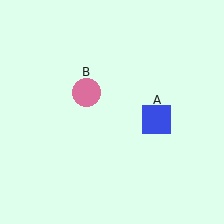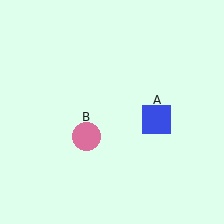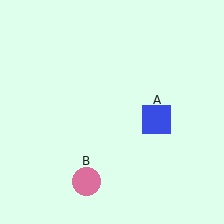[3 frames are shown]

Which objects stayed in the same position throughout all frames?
Blue square (object A) remained stationary.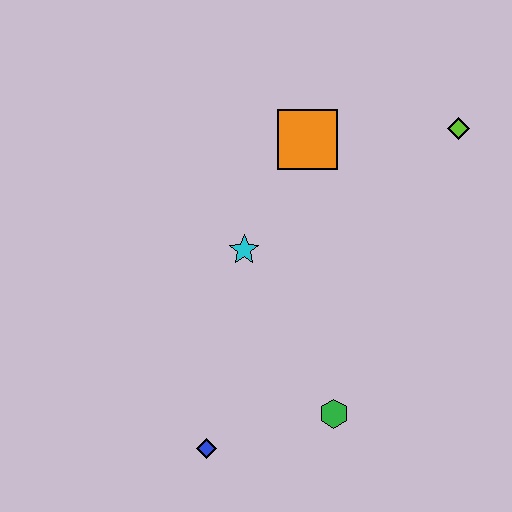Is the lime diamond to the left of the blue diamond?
No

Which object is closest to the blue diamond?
The green hexagon is closest to the blue diamond.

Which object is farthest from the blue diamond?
The lime diamond is farthest from the blue diamond.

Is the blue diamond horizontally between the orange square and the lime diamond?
No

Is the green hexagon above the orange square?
No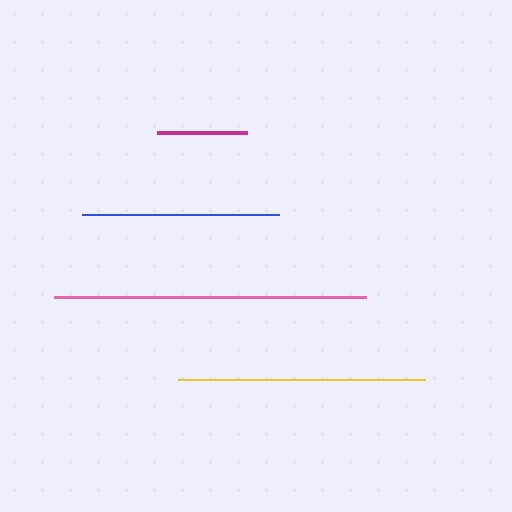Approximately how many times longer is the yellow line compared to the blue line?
The yellow line is approximately 1.3 times the length of the blue line.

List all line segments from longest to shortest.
From longest to shortest: pink, yellow, blue, magenta.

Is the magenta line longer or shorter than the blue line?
The blue line is longer than the magenta line.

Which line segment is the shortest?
The magenta line is the shortest at approximately 90 pixels.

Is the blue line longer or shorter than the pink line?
The pink line is longer than the blue line.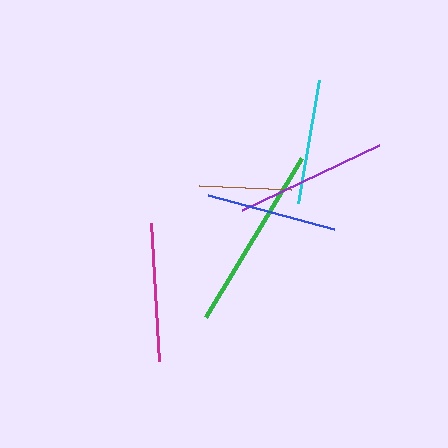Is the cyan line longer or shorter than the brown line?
The cyan line is longer than the brown line.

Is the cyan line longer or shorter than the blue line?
The blue line is longer than the cyan line.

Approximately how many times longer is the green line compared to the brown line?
The green line is approximately 2.0 times the length of the brown line.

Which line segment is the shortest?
The brown line is the shortest at approximately 92 pixels.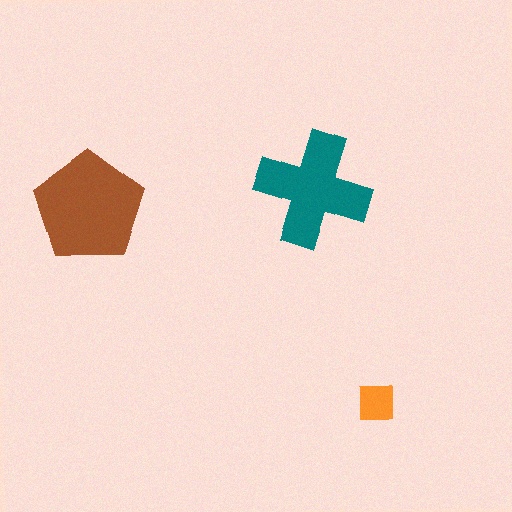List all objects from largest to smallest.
The brown pentagon, the teal cross, the orange square.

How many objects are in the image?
There are 3 objects in the image.